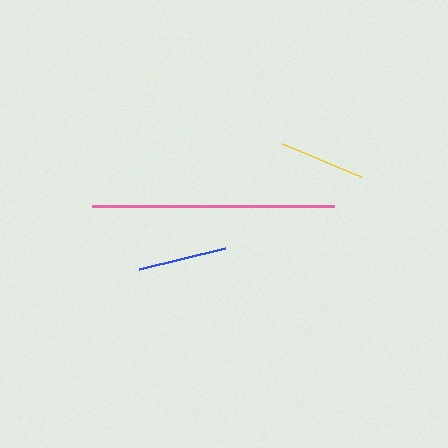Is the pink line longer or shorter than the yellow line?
The pink line is longer than the yellow line.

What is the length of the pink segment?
The pink segment is approximately 242 pixels long.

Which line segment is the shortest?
The yellow line is the shortest at approximately 85 pixels.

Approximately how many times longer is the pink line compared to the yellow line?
The pink line is approximately 2.8 times the length of the yellow line.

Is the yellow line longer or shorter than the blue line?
The blue line is longer than the yellow line.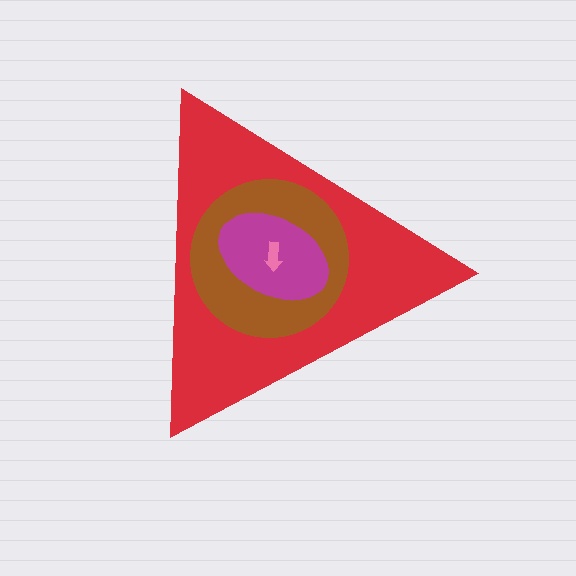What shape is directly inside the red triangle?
The brown circle.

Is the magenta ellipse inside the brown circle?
Yes.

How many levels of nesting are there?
4.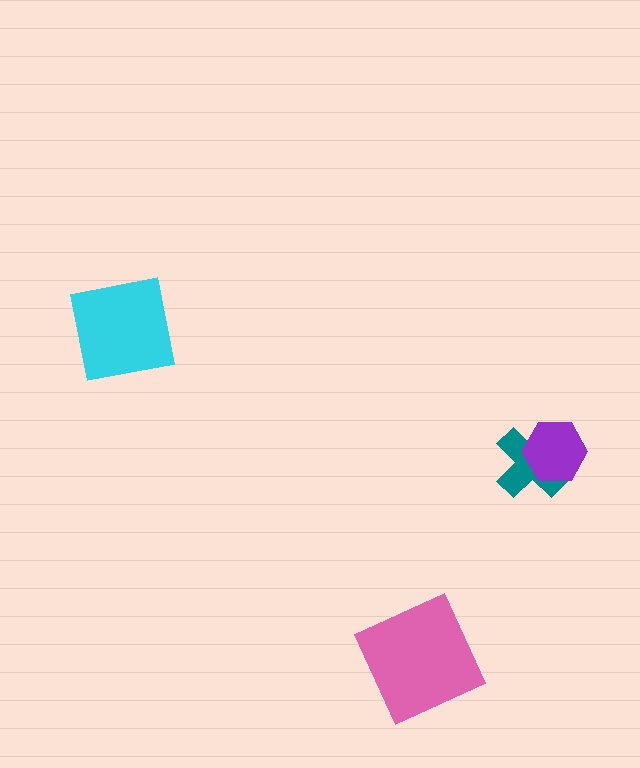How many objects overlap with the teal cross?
1 object overlaps with the teal cross.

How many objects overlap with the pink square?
0 objects overlap with the pink square.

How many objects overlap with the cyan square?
0 objects overlap with the cyan square.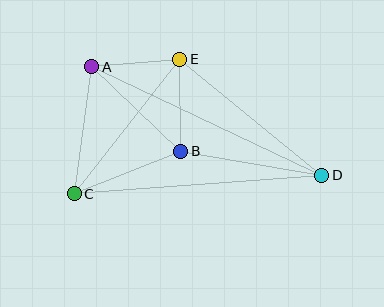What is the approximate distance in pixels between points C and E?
The distance between C and E is approximately 171 pixels.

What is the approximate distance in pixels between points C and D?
The distance between C and D is approximately 248 pixels.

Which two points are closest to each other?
Points A and E are closest to each other.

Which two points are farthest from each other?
Points A and D are farthest from each other.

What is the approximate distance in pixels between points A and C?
The distance between A and C is approximately 128 pixels.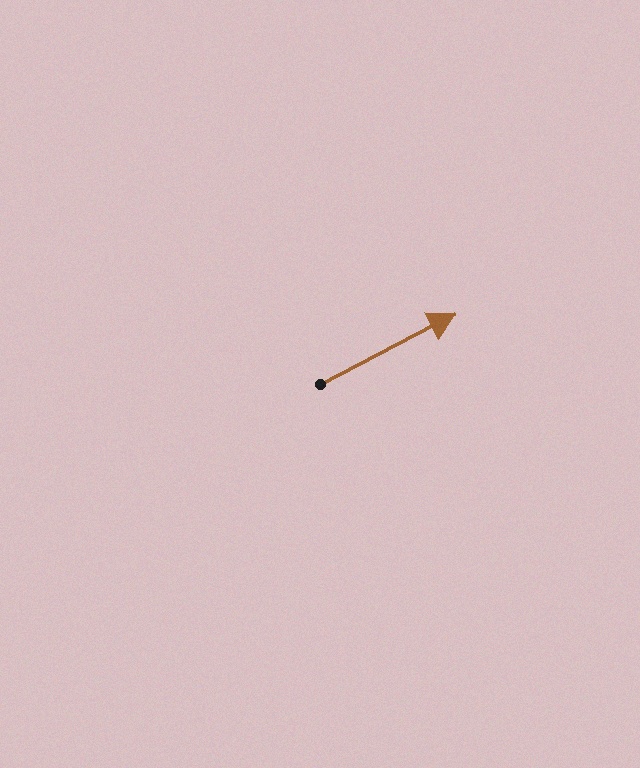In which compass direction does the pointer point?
Northeast.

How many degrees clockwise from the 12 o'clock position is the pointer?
Approximately 63 degrees.